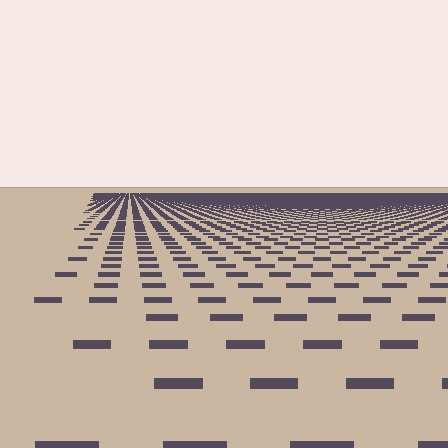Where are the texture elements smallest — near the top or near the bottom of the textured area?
Near the top.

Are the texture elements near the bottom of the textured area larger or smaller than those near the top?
Larger. Near the bottom, elements are closer to the viewer and appear at a bigger on-screen size.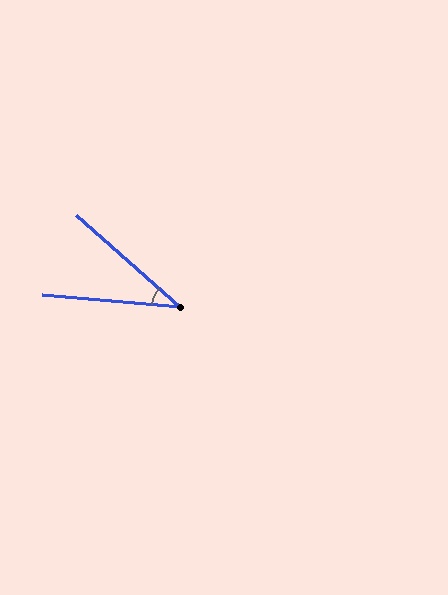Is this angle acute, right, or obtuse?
It is acute.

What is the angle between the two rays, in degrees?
Approximately 37 degrees.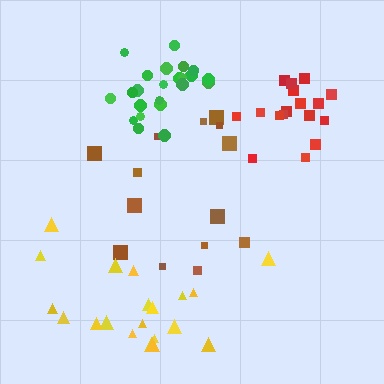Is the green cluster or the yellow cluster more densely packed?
Green.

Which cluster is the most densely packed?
Green.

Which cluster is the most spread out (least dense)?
Brown.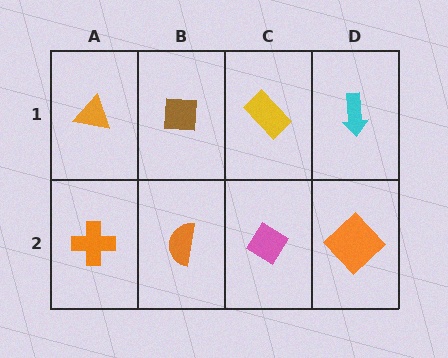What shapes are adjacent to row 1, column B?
An orange semicircle (row 2, column B), an orange triangle (row 1, column A), a yellow rectangle (row 1, column C).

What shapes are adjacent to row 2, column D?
A cyan arrow (row 1, column D), a pink diamond (row 2, column C).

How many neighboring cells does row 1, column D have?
2.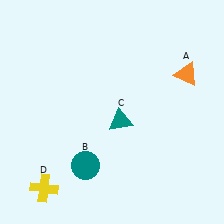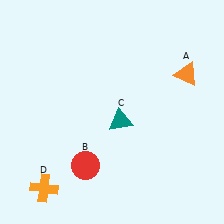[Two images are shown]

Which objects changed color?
B changed from teal to red. D changed from yellow to orange.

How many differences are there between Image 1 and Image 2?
There are 2 differences between the two images.